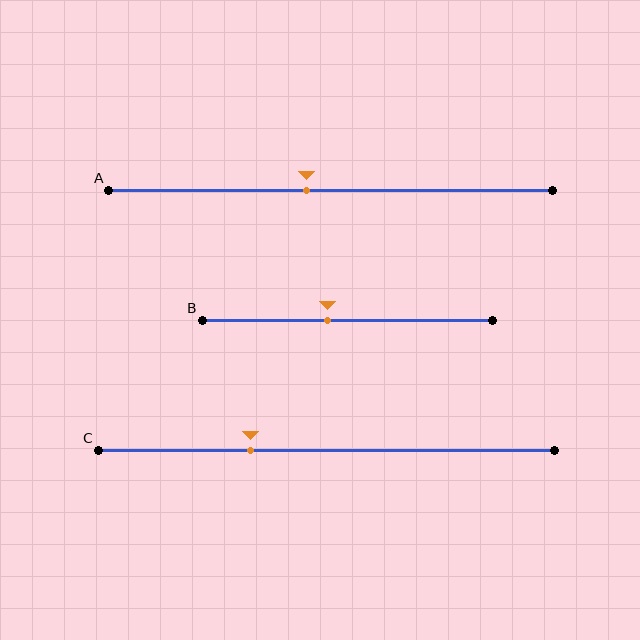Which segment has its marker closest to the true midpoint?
Segment A has its marker closest to the true midpoint.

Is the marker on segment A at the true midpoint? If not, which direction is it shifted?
No, the marker on segment A is shifted to the left by about 5% of the segment length.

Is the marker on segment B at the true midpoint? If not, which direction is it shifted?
No, the marker on segment B is shifted to the left by about 7% of the segment length.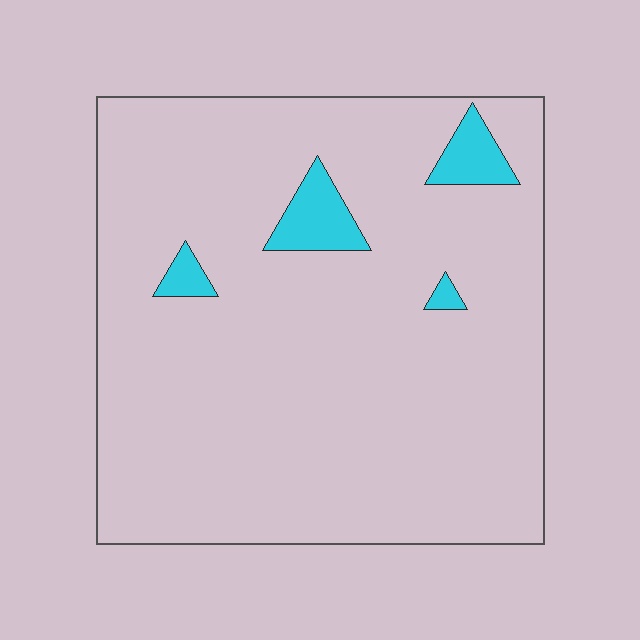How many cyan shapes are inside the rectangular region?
4.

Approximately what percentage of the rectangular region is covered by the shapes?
Approximately 5%.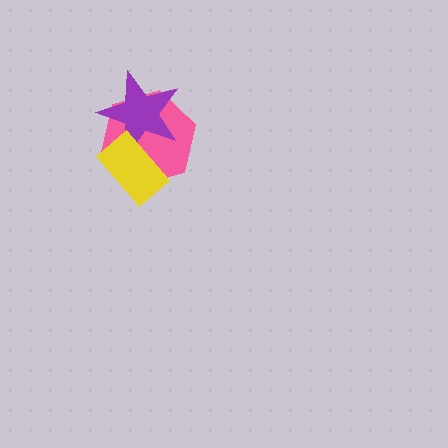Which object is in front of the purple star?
The yellow rectangle is in front of the purple star.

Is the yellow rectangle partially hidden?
No, no other shape covers it.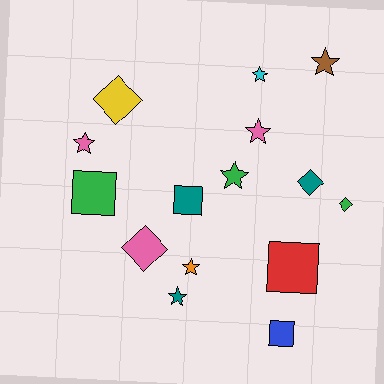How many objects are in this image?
There are 15 objects.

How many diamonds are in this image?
There are 4 diamonds.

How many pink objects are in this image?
There are 3 pink objects.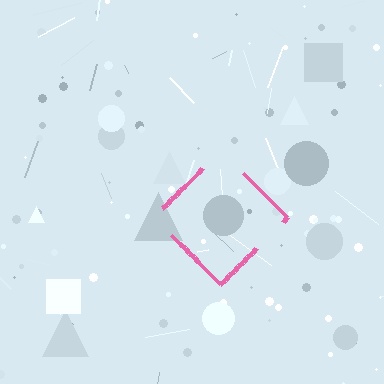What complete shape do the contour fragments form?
The contour fragments form a diamond.